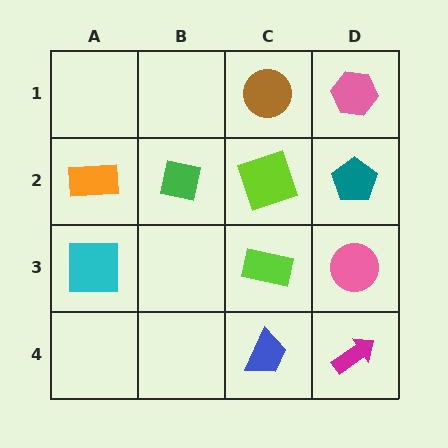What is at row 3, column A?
A cyan square.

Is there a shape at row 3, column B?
No, that cell is empty.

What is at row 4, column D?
A magenta arrow.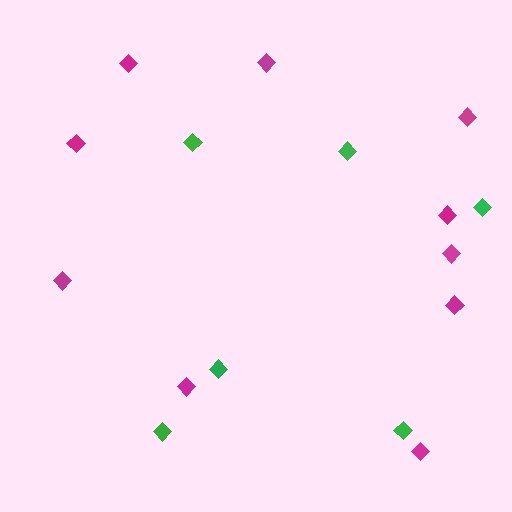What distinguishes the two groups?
There are 2 groups: one group of magenta diamonds (10) and one group of green diamonds (6).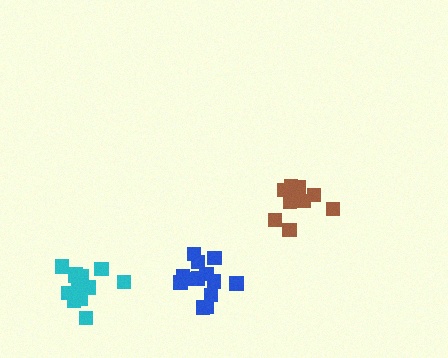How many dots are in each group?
Group 1: 11 dots, Group 2: 13 dots, Group 3: 12 dots (36 total).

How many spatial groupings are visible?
There are 3 spatial groupings.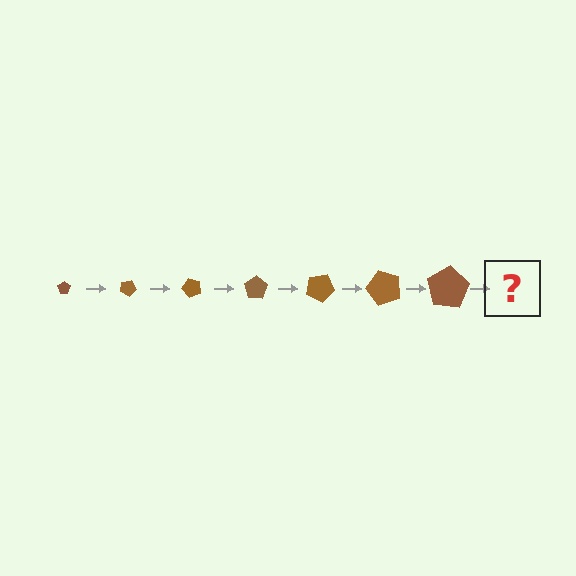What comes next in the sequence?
The next element should be a pentagon, larger than the previous one and rotated 175 degrees from the start.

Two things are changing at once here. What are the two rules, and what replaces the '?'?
The two rules are that the pentagon grows larger each step and it rotates 25 degrees each step. The '?' should be a pentagon, larger than the previous one and rotated 175 degrees from the start.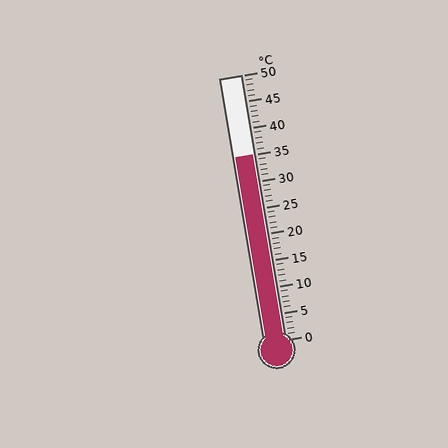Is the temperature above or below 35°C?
The temperature is at 35°C.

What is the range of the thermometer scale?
The thermometer scale ranges from 0°C to 50°C.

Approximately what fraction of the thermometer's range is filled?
The thermometer is filled to approximately 70% of its range.